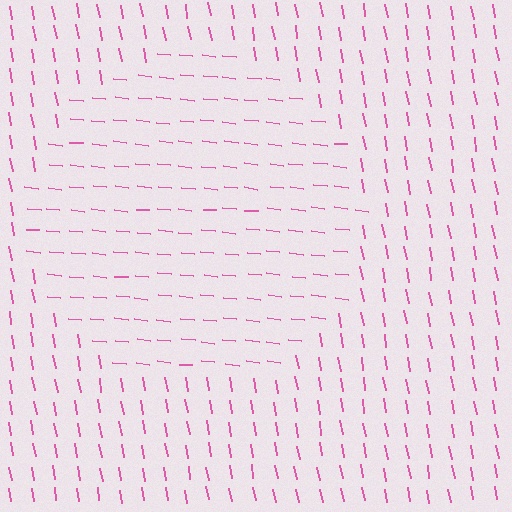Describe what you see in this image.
The image is filled with small pink line segments. A circle region in the image has lines oriented differently from the surrounding lines, creating a visible texture boundary.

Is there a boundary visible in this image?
Yes, there is a texture boundary formed by a change in line orientation.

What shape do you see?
I see a circle.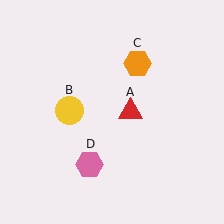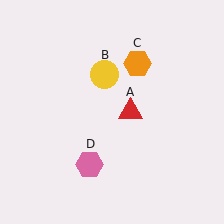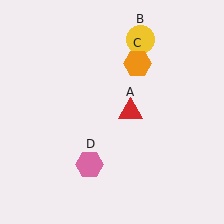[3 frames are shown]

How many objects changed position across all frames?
1 object changed position: yellow circle (object B).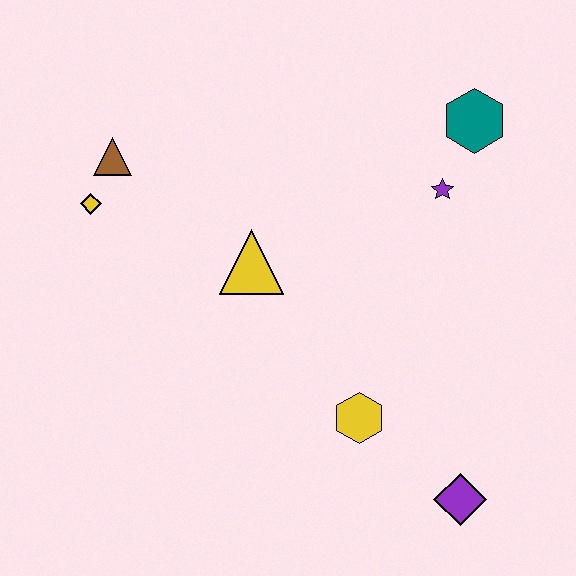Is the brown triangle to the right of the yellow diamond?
Yes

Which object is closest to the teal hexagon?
The purple star is closest to the teal hexagon.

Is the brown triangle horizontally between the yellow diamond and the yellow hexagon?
Yes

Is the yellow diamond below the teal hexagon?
Yes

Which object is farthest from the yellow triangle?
The purple diamond is farthest from the yellow triangle.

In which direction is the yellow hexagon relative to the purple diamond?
The yellow hexagon is to the left of the purple diamond.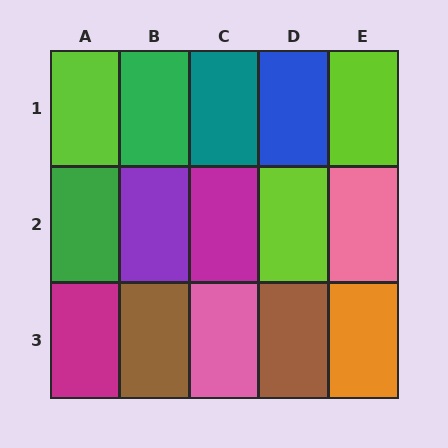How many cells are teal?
1 cell is teal.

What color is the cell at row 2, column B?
Purple.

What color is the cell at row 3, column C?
Pink.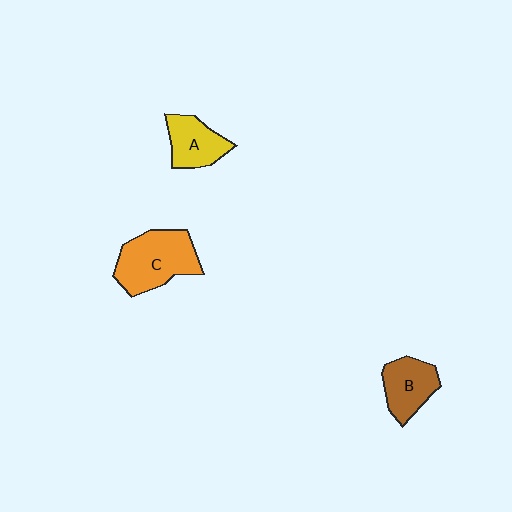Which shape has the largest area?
Shape C (orange).